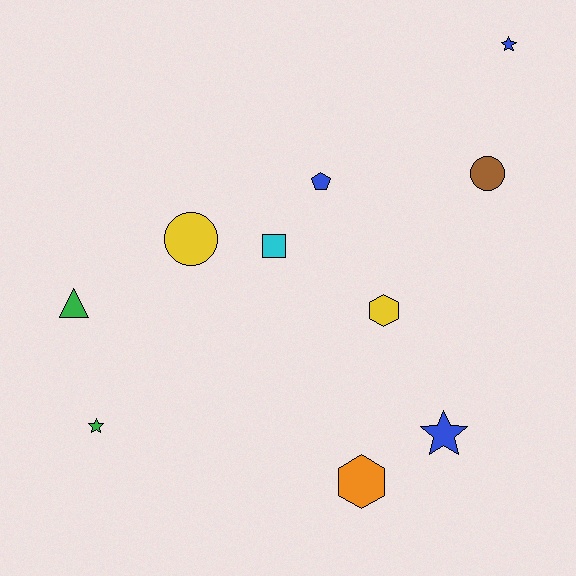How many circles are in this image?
There are 2 circles.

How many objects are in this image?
There are 10 objects.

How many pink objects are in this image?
There are no pink objects.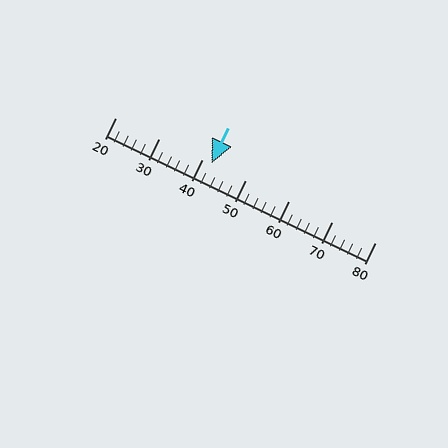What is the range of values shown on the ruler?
The ruler shows values from 20 to 80.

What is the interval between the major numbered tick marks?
The major tick marks are spaced 10 units apart.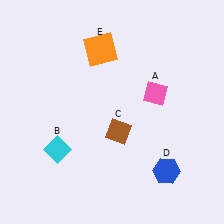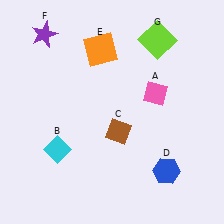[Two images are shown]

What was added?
A purple star (F), a lime square (G) were added in Image 2.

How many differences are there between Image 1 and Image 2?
There are 2 differences between the two images.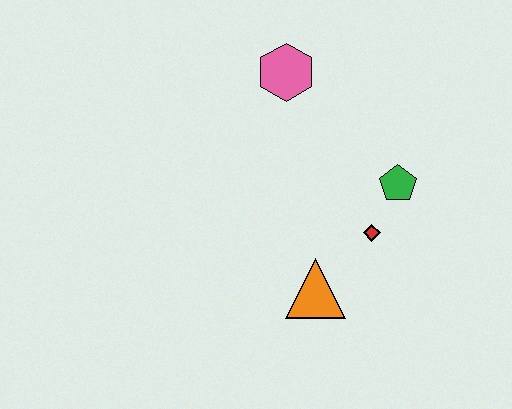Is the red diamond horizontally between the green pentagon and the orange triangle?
Yes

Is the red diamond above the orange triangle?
Yes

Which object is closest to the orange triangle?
The red diamond is closest to the orange triangle.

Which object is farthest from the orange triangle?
The pink hexagon is farthest from the orange triangle.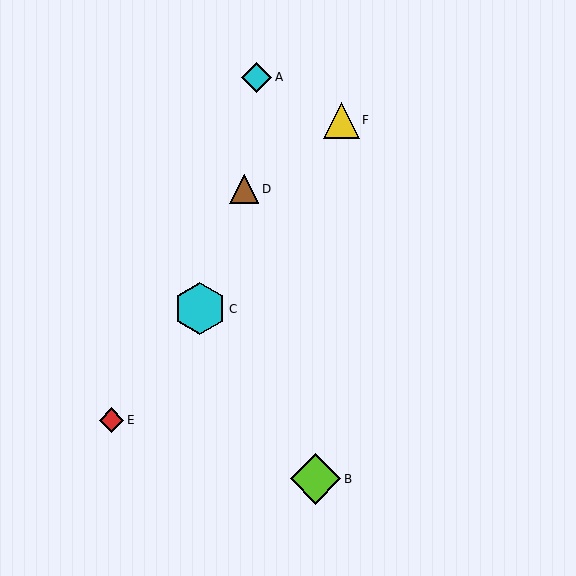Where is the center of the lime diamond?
The center of the lime diamond is at (316, 479).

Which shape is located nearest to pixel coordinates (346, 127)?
The yellow triangle (labeled F) at (342, 120) is nearest to that location.